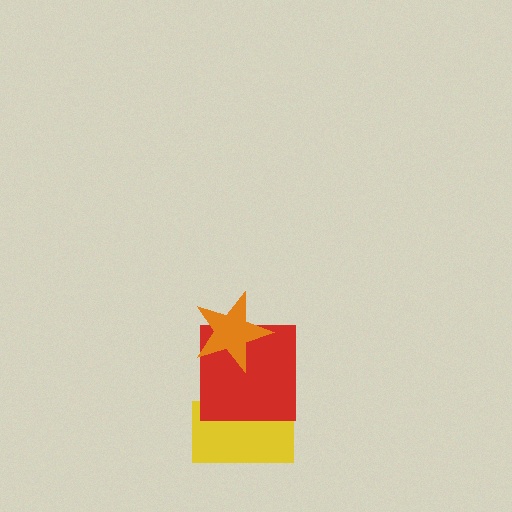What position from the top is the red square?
The red square is 2nd from the top.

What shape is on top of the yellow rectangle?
The red square is on top of the yellow rectangle.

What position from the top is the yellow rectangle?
The yellow rectangle is 3rd from the top.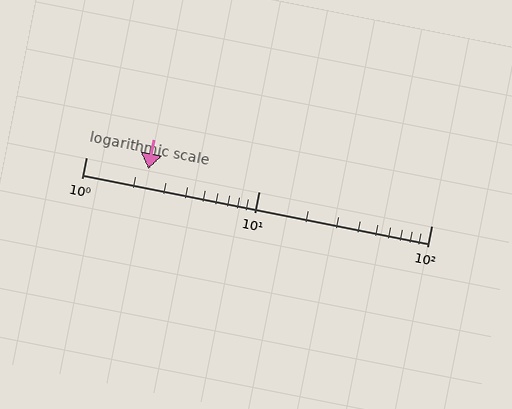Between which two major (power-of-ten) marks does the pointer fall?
The pointer is between 1 and 10.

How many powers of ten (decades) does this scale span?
The scale spans 2 decades, from 1 to 100.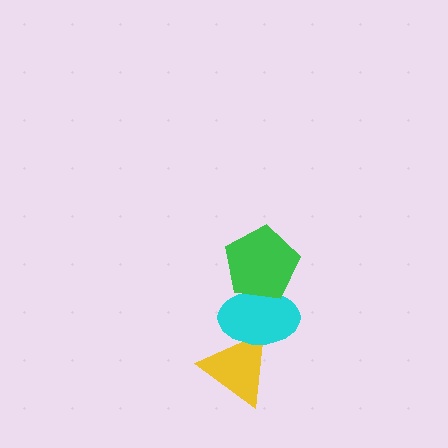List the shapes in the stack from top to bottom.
From top to bottom: the green pentagon, the cyan ellipse, the yellow triangle.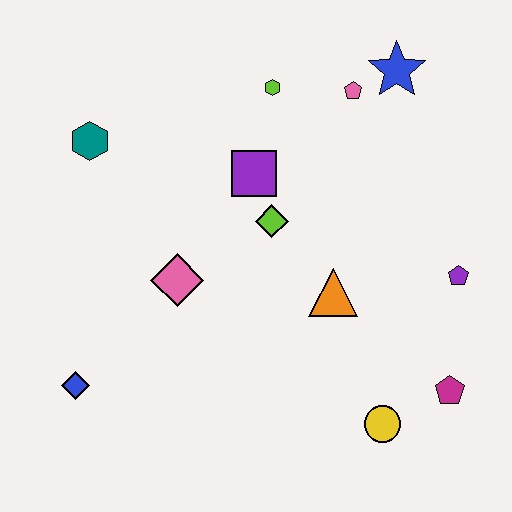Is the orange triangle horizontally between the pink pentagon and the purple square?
Yes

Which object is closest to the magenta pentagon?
The yellow circle is closest to the magenta pentagon.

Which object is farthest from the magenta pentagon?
The teal hexagon is farthest from the magenta pentagon.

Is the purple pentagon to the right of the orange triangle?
Yes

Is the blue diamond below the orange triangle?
Yes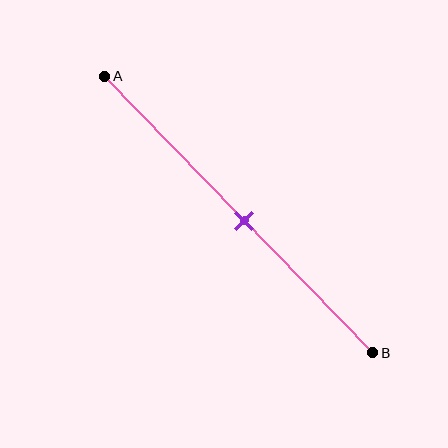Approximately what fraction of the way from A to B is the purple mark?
The purple mark is approximately 50% of the way from A to B.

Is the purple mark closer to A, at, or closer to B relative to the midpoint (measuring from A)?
The purple mark is approximately at the midpoint of segment AB.